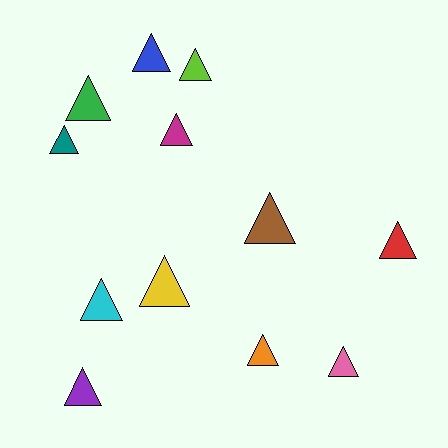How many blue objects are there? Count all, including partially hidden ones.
There is 1 blue object.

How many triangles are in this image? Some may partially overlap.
There are 12 triangles.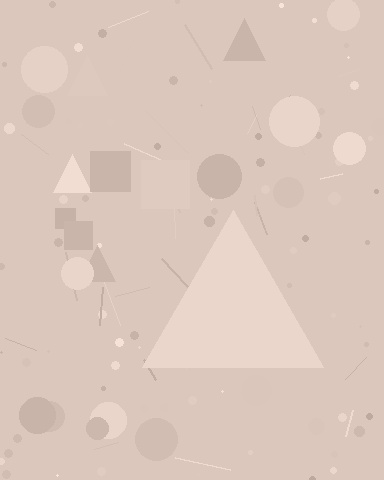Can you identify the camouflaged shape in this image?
The camouflaged shape is a triangle.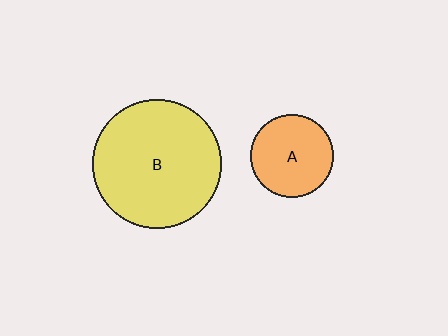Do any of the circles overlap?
No, none of the circles overlap.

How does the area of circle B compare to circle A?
Approximately 2.4 times.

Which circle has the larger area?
Circle B (yellow).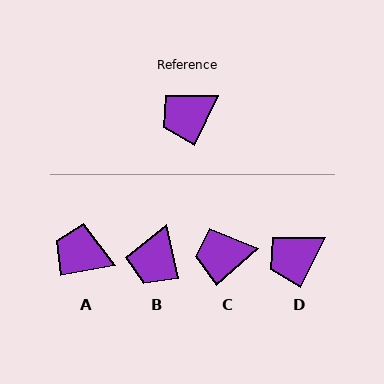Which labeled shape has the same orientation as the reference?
D.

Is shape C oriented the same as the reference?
No, it is off by about 23 degrees.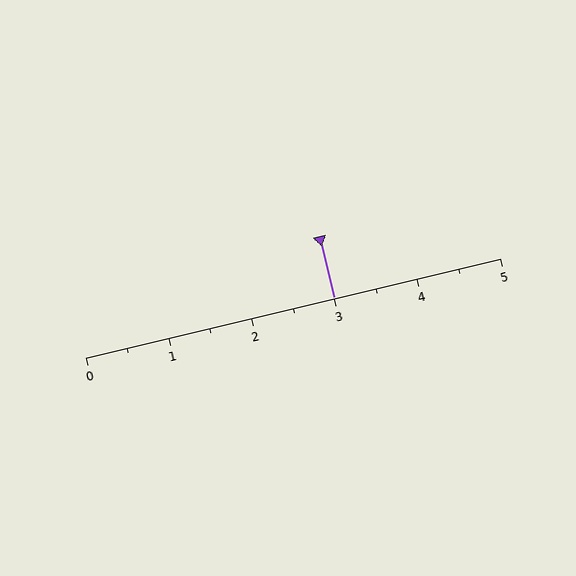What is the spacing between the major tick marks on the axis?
The major ticks are spaced 1 apart.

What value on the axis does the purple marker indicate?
The marker indicates approximately 3.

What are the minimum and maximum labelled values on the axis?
The axis runs from 0 to 5.